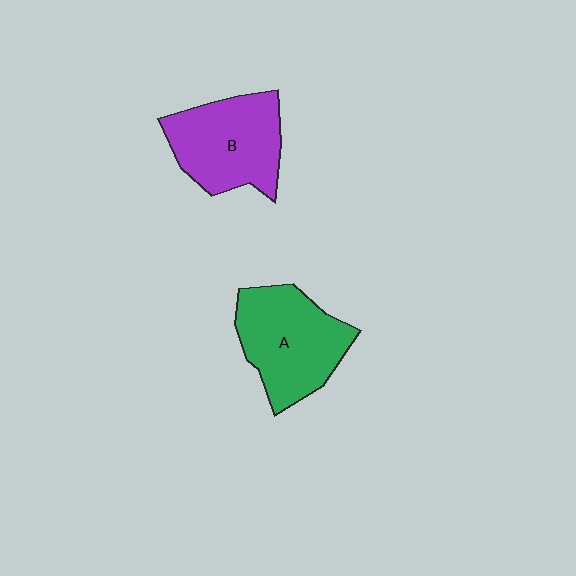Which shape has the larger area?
Shape A (green).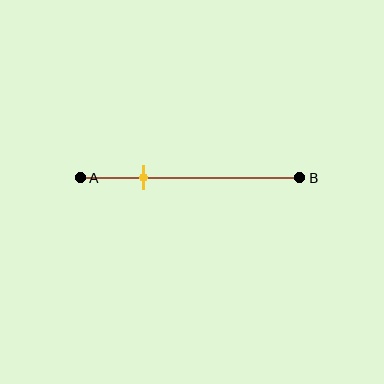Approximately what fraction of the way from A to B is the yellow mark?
The yellow mark is approximately 30% of the way from A to B.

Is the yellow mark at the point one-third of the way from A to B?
No, the mark is at about 30% from A, not at the 33% one-third point.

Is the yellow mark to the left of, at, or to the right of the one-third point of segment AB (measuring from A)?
The yellow mark is to the left of the one-third point of segment AB.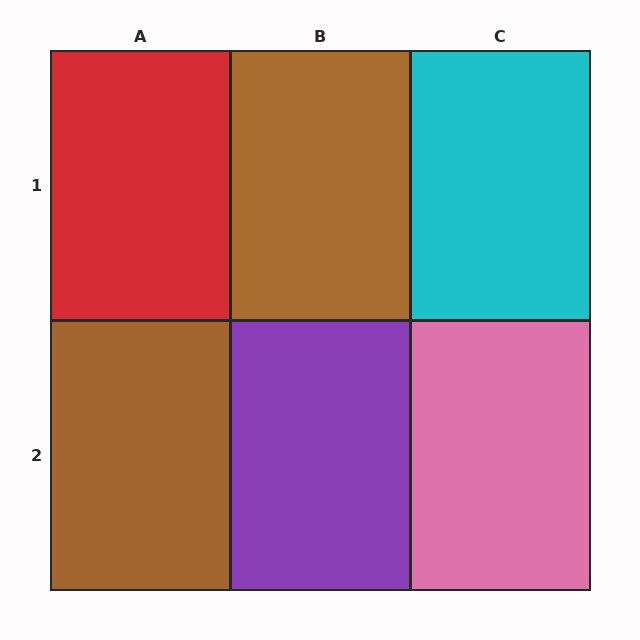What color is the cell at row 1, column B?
Brown.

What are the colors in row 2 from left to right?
Brown, purple, pink.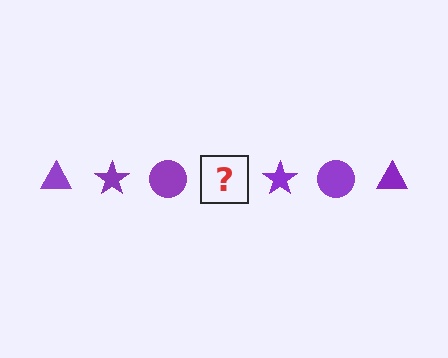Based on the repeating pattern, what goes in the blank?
The blank should be a purple triangle.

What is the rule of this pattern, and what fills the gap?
The rule is that the pattern cycles through triangle, star, circle shapes in purple. The gap should be filled with a purple triangle.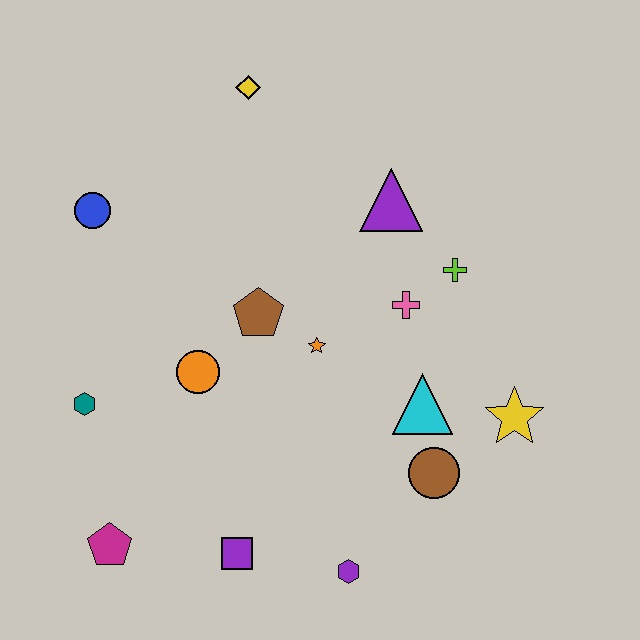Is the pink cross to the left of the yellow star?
Yes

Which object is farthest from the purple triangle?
The magenta pentagon is farthest from the purple triangle.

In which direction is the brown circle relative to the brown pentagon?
The brown circle is to the right of the brown pentagon.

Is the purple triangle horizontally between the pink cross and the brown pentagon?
Yes